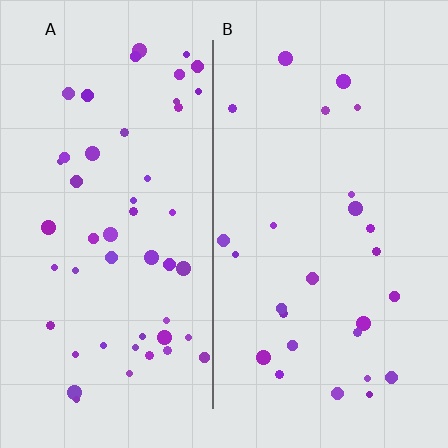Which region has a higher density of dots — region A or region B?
A (the left).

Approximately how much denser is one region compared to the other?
Approximately 1.9× — region A over region B.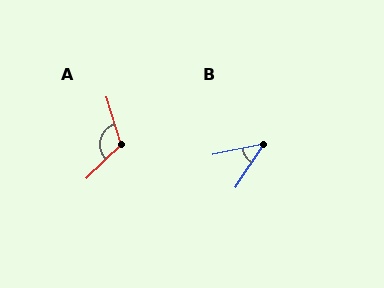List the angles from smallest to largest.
B (46°), A (117°).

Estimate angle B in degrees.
Approximately 46 degrees.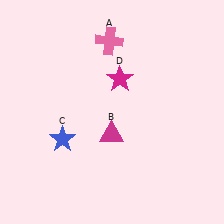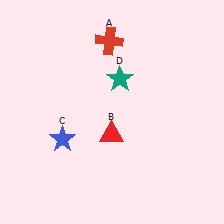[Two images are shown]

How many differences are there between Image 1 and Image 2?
There are 3 differences between the two images.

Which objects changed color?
A changed from pink to red. B changed from magenta to red. D changed from magenta to teal.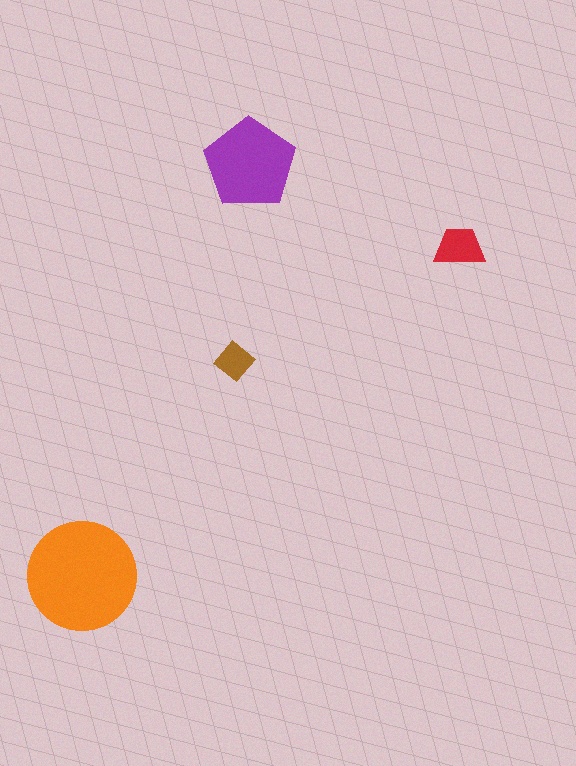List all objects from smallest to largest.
The brown diamond, the red trapezoid, the purple pentagon, the orange circle.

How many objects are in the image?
There are 4 objects in the image.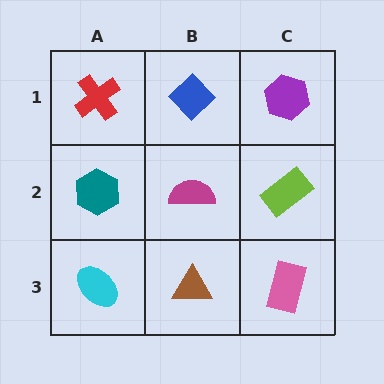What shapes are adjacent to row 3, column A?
A teal hexagon (row 2, column A), a brown triangle (row 3, column B).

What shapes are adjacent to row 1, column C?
A lime rectangle (row 2, column C), a blue diamond (row 1, column B).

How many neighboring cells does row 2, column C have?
3.